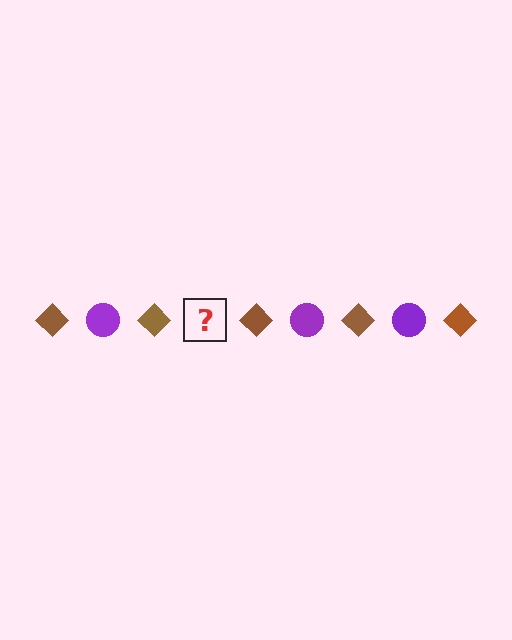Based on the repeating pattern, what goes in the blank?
The blank should be a purple circle.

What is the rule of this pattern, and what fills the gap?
The rule is that the pattern alternates between brown diamond and purple circle. The gap should be filled with a purple circle.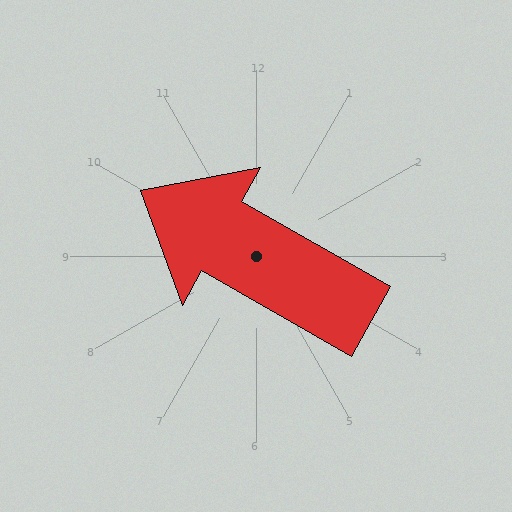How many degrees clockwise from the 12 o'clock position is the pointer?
Approximately 300 degrees.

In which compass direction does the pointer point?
Northwest.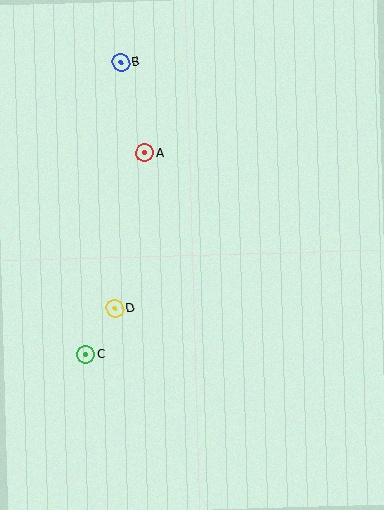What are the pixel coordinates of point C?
Point C is at (85, 355).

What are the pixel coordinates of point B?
Point B is at (121, 62).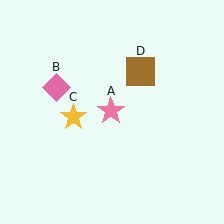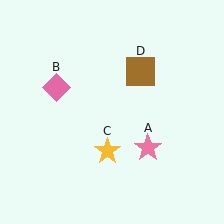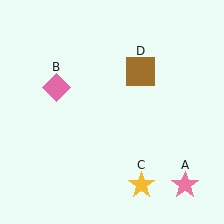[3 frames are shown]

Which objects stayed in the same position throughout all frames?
Pink diamond (object B) and brown square (object D) remained stationary.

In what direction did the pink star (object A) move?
The pink star (object A) moved down and to the right.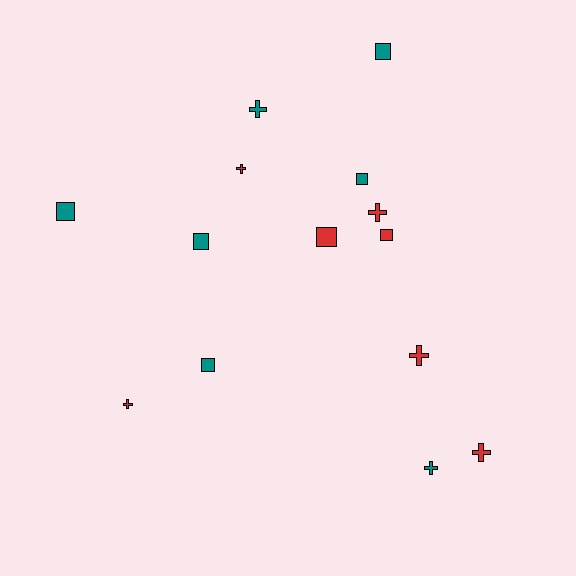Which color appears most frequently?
Red, with 7 objects.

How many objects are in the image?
There are 14 objects.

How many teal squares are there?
There are 5 teal squares.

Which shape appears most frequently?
Square, with 7 objects.